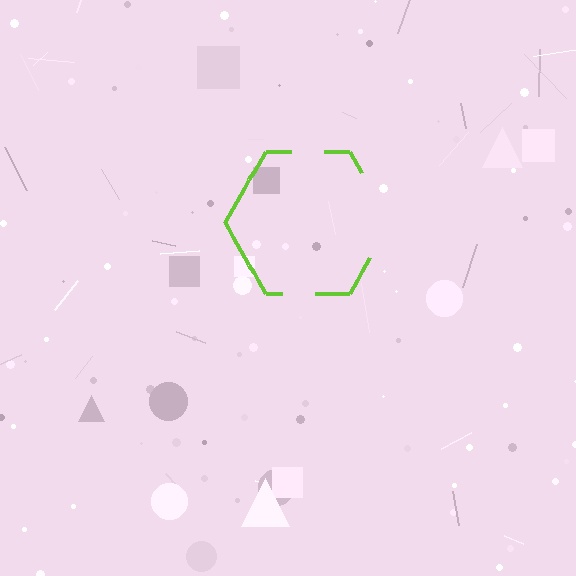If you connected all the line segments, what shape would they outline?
They would outline a hexagon.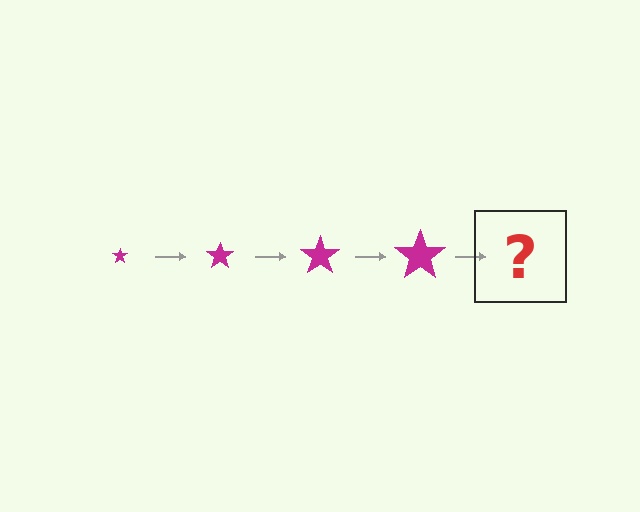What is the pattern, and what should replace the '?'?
The pattern is that the star gets progressively larger each step. The '?' should be a magenta star, larger than the previous one.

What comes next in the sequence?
The next element should be a magenta star, larger than the previous one.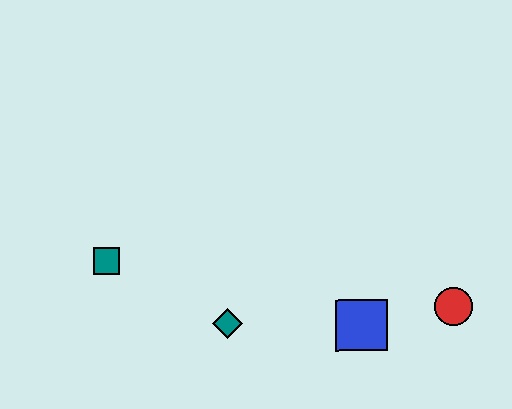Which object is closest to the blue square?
The red circle is closest to the blue square.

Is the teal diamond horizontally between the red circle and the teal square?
Yes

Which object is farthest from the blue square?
The teal square is farthest from the blue square.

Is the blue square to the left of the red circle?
Yes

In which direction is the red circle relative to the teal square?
The red circle is to the right of the teal square.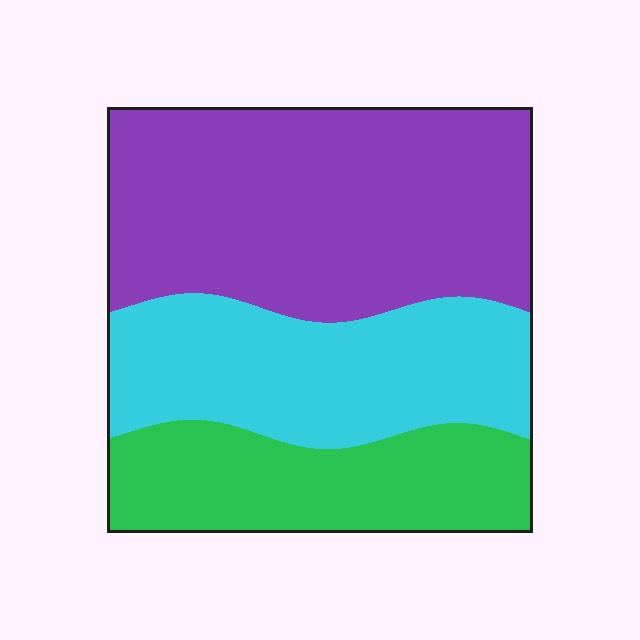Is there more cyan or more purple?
Purple.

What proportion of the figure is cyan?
Cyan covers 30% of the figure.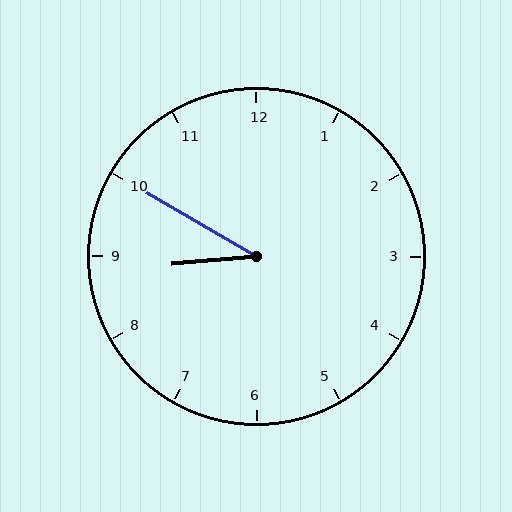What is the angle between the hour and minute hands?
Approximately 35 degrees.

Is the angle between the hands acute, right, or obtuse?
It is acute.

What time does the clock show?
8:50.